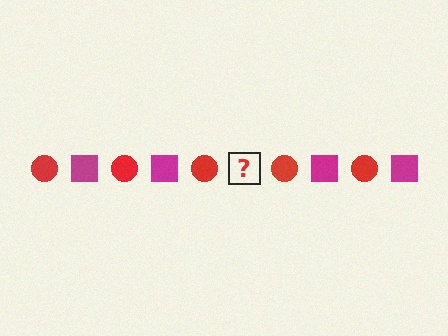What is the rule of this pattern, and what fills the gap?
The rule is that the pattern alternates between red circle and magenta square. The gap should be filled with a magenta square.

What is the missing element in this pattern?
The missing element is a magenta square.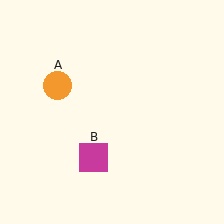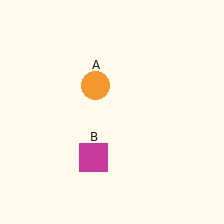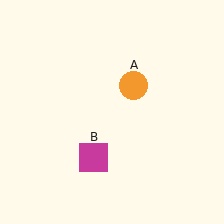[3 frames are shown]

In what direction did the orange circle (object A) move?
The orange circle (object A) moved right.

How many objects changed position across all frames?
1 object changed position: orange circle (object A).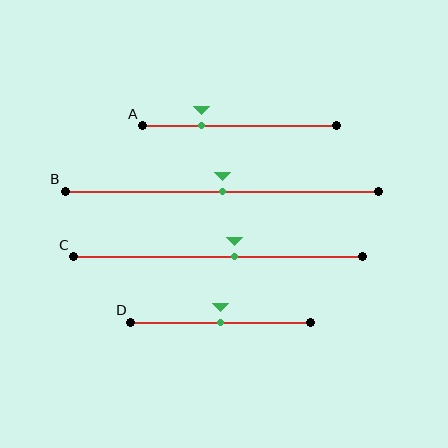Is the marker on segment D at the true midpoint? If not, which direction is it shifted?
Yes, the marker on segment D is at the true midpoint.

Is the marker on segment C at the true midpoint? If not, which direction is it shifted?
No, the marker on segment C is shifted to the right by about 6% of the segment length.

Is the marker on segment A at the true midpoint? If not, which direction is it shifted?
No, the marker on segment A is shifted to the left by about 20% of the segment length.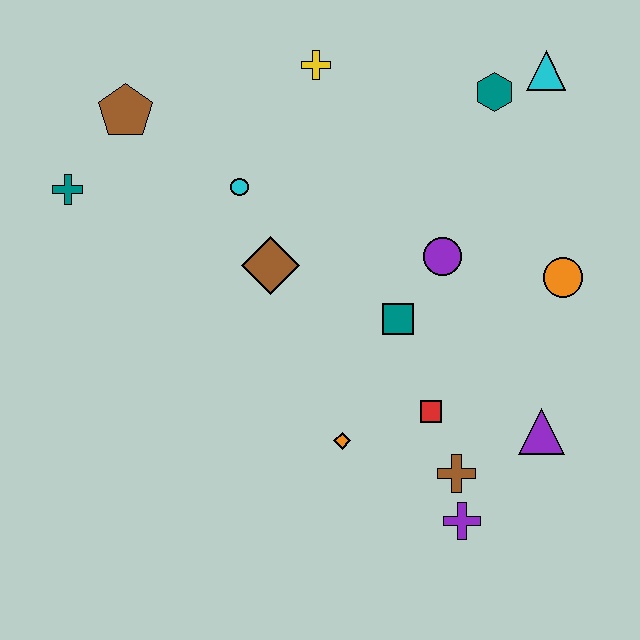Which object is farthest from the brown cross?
The brown pentagon is farthest from the brown cross.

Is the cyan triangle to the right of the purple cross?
Yes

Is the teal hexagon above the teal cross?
Yes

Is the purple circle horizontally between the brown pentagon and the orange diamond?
No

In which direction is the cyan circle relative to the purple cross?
The cyan circle is above the purple cross.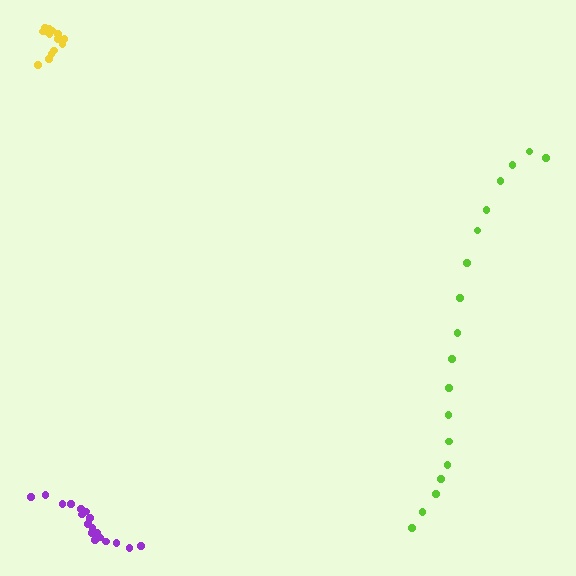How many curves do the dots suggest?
There are 3 distinct paths.